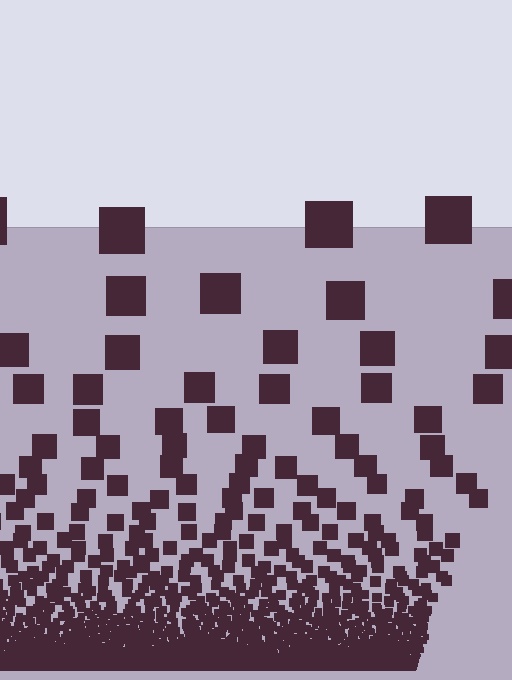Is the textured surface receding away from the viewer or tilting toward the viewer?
The surface appears to tilt toward the viewer. Texture elements get larger and sparser toward the top.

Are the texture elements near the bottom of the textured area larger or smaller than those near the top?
Smaller. The gradient is inverted — elements near the bottom are smaller and denser.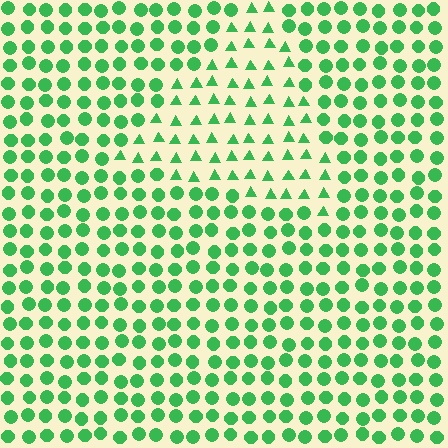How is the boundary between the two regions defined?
The boundary is defined by a change in element shape: triangles inside vs. circles outside. All elements share the same color and spacing.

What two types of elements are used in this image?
The image uses triangles inside the triangle region and circles outside it.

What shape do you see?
I see a triangle.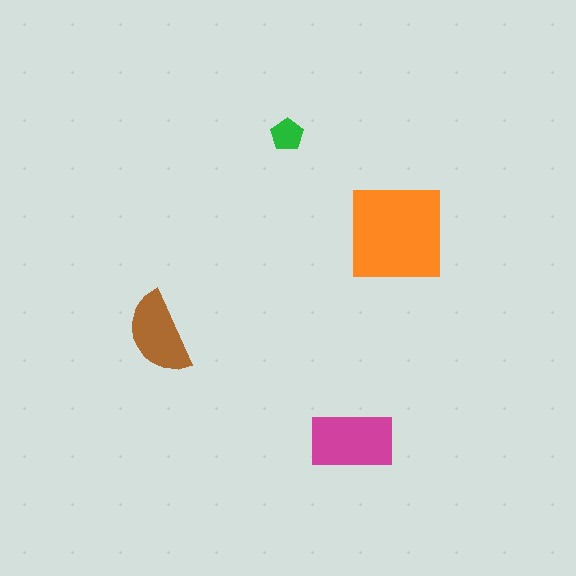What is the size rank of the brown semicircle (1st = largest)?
3rd.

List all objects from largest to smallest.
The orange square, the magenta rectangle, the brown semicircle, the green pentagon.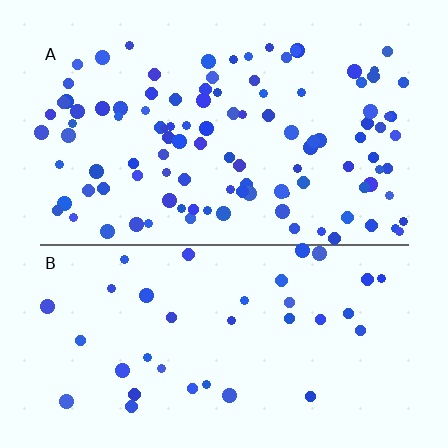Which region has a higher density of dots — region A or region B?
A (the top).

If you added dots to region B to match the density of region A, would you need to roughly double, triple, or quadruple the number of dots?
Approximately triple.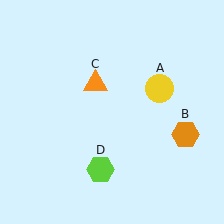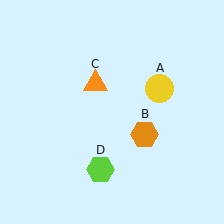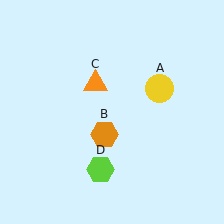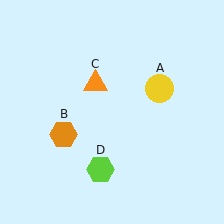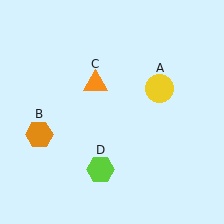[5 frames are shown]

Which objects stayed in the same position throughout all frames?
Yellow circle (object A) and orange triangle (object C) and lime hexagon (object D) remained stationary.